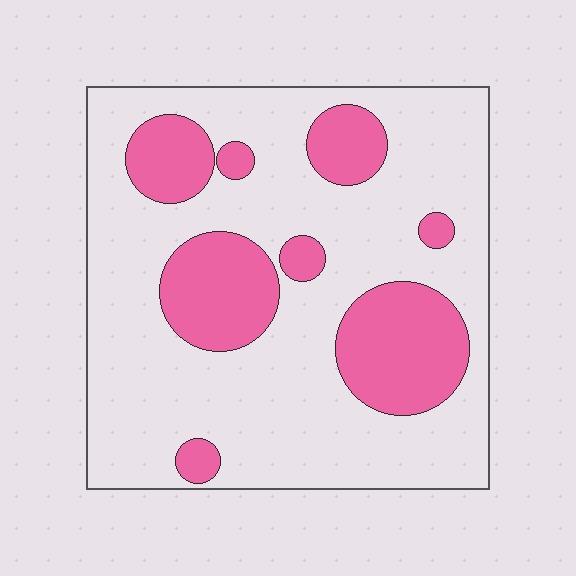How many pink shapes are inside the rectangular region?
8.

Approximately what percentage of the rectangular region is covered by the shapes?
Approximately 25%.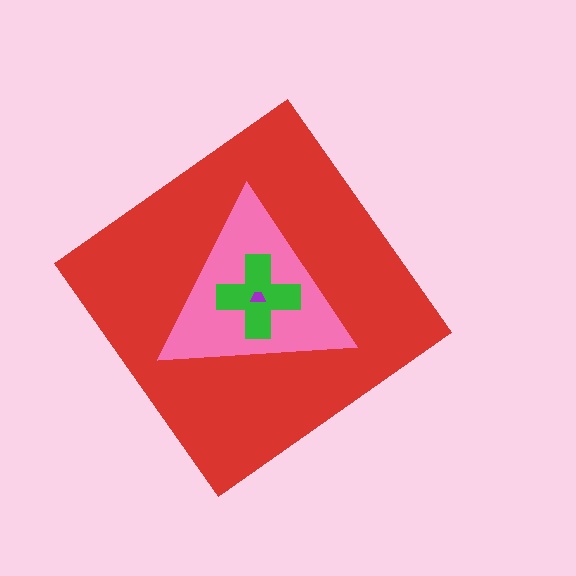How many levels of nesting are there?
4.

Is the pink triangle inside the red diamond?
Yes.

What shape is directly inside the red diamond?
The pink triangle.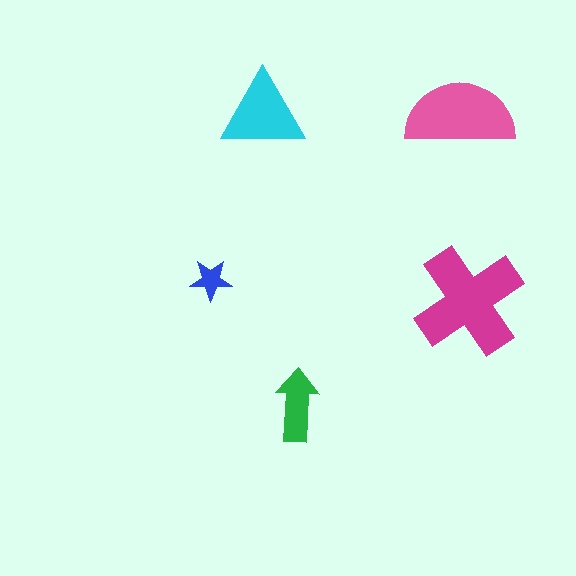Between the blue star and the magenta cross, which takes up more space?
The magenta cross.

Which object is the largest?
The magenta cross.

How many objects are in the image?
There are 5 objects in the image.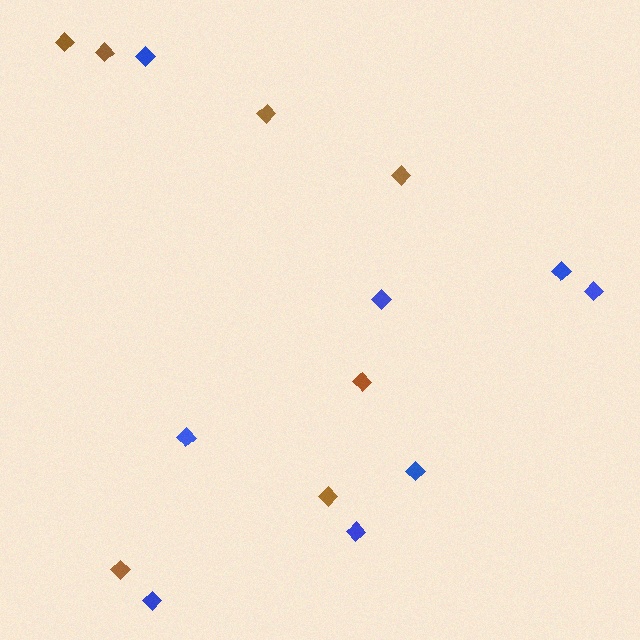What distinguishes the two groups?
There are 2 groups: one group of blue diamonds (8) and one group of brown diamonds (7).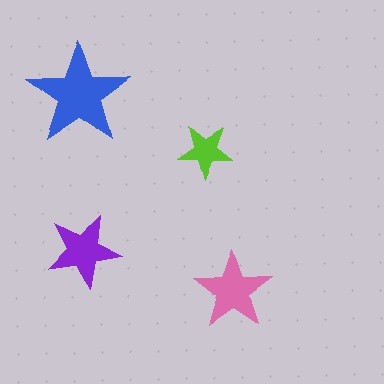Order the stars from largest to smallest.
the blue one, the pink one, the purple one, the lime one.